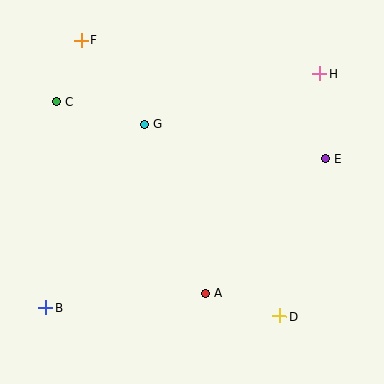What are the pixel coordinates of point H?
Point H is at (319, 73).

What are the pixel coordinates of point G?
Point G is at (145, 124).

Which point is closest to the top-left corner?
Point F is closest to the top-left corner.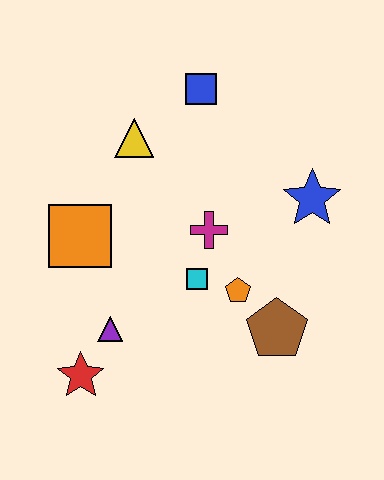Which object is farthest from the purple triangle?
The blue square is farthest from the purple triangle.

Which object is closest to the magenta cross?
The cyan square is closest to the magenta cross.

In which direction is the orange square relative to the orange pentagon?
The orange square is to the left of the orange pentagon.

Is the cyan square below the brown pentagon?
No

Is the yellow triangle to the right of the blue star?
No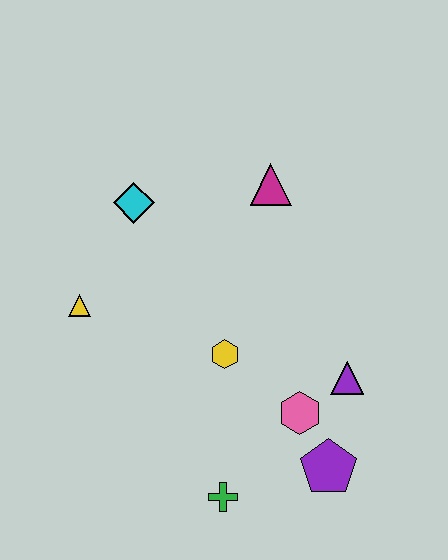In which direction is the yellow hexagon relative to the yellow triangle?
The yellow hexagon is to the right of the yellow triangle.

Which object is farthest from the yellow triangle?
The purple pentagon is farthest from the yellow triangle.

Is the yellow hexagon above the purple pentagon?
Yes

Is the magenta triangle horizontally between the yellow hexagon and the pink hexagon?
Yes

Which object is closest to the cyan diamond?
The yellow triangle is closest to the cyan diamond.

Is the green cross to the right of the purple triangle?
No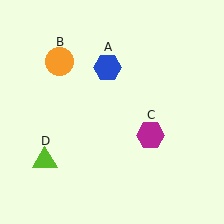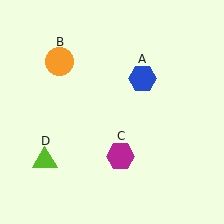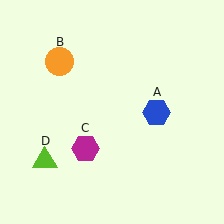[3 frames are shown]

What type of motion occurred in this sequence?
The blue hexagon (object A), magenta hexagon (object C) rotated clockwise around the center of the scene.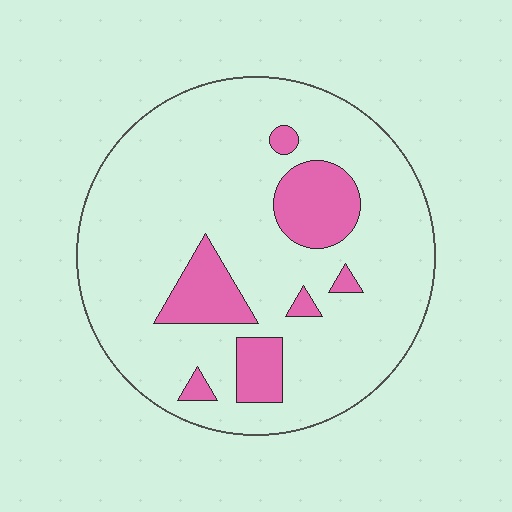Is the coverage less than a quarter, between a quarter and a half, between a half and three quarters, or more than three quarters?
Less than a quarter.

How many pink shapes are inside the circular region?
7.